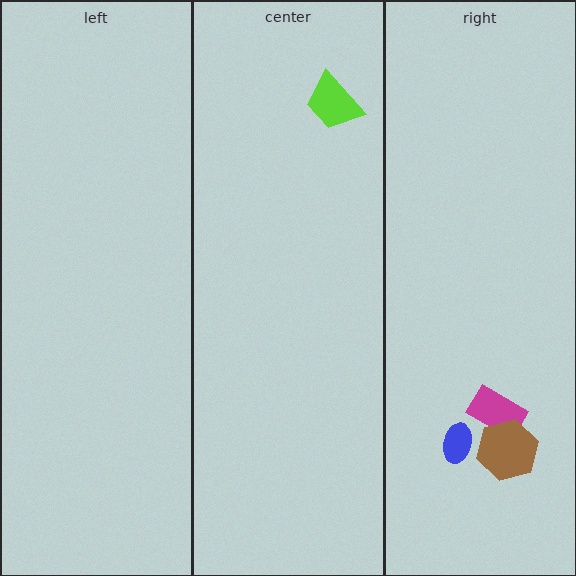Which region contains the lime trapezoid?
The center region.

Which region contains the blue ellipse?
The right region.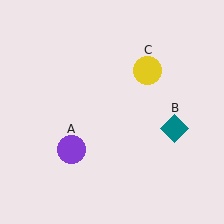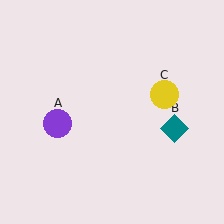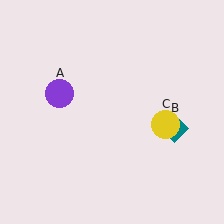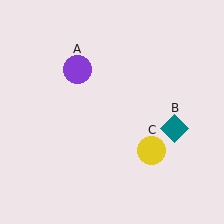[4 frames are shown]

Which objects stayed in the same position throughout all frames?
Teal diamond (object B) remained stationary.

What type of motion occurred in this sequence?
The purple circle (object A), yellow circle (object C) rotated clockwise around the center of the scene.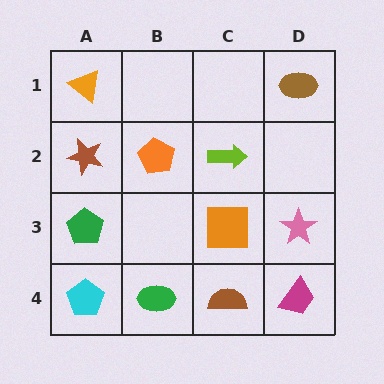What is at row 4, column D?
A magenta trapezoid.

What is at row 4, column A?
A cyan pentagon.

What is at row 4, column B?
A green ellipse.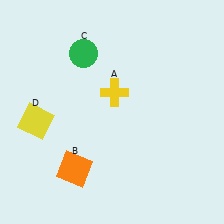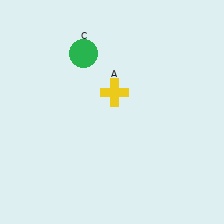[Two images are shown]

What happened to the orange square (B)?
The orange square (B) was removed in Image 2. It was in the bottom-left area of Image 1.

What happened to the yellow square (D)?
The yellow square (D) was removed in Image 2. It was in the bottom-left area of Image 1.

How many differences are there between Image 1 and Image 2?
There are 2 differences between the two images.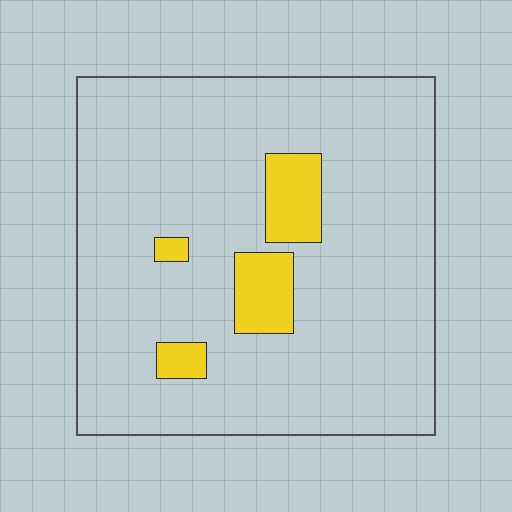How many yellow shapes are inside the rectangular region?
4.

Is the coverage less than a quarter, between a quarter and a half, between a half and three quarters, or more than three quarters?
Less than a quarter.